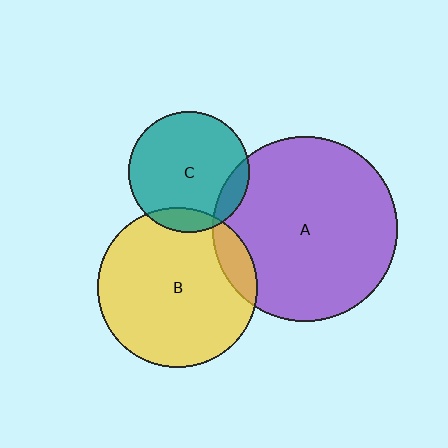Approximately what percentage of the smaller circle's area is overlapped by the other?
Approximately 10%.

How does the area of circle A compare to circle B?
Approximately 1.3 times.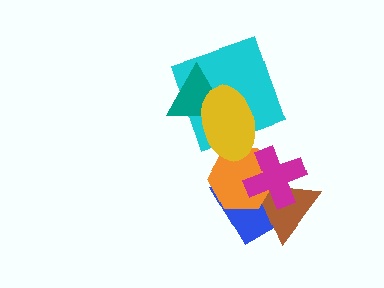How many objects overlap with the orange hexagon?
4 objects overlap with the orange hexagon.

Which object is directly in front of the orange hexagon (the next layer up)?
The yellow ellipse is directly in front of the orange hexagon.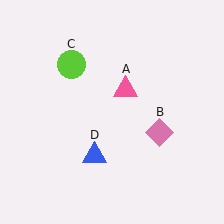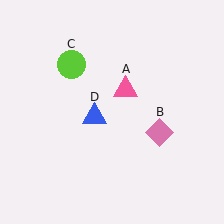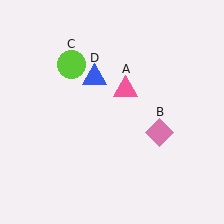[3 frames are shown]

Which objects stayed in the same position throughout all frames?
Pink triangle (object A) and pink diamond (object B) and lime circle (object C) remained stationary.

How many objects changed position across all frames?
1 object changed position: blue triangle (object D).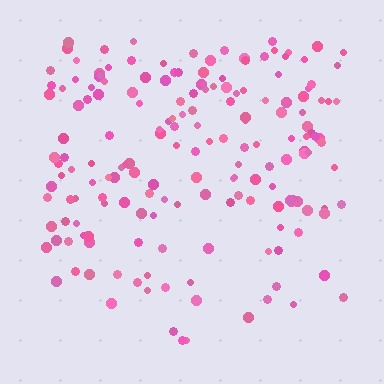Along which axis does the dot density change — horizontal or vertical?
Vertical.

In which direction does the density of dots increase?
From bottom to top, with the top side densest.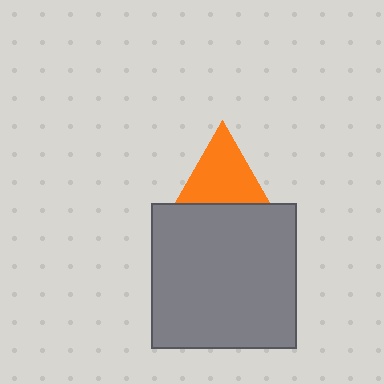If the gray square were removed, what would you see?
You would see the complete orange triangle.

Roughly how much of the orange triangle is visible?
About half of it is visible (roughly 54%).